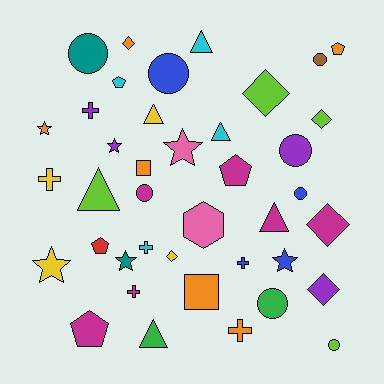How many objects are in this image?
There are 40 objects.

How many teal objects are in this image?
There are 2 teal objects.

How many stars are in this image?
There are 6 stars.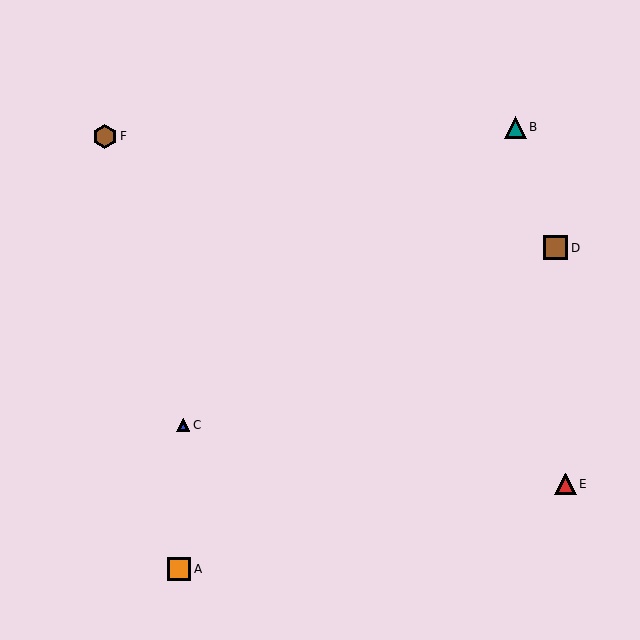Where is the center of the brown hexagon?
The center of the brown hexagon is at (105, 136).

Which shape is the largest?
The brown hexagon (labeled F) is the largest.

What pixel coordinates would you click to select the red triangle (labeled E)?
Click at (566, 484) to select the red triangle E.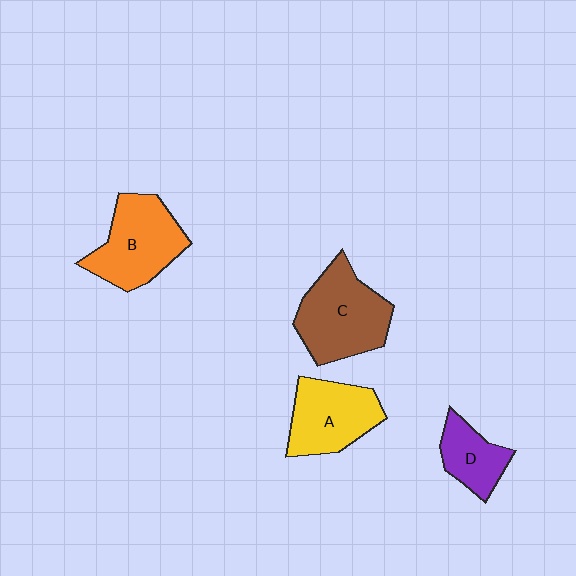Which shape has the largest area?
Shape C (brown).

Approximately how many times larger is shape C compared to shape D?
Approximately 1.9 times.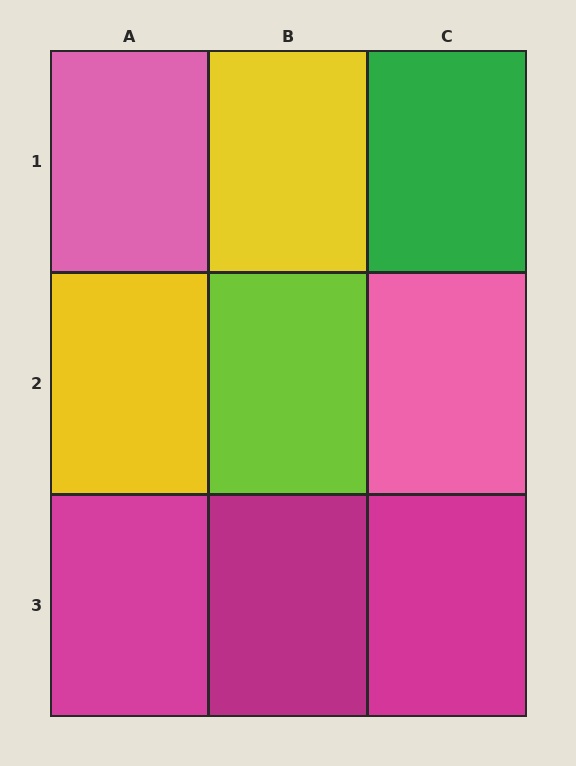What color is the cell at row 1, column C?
Green.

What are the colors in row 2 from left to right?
Yellow, lime, pink.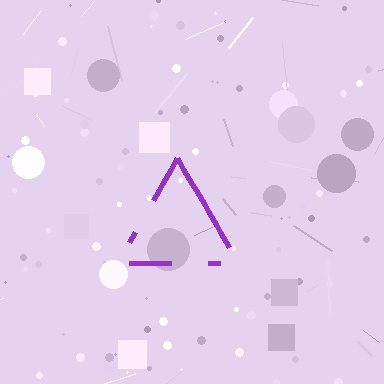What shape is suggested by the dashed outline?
The dashed outline suggests a triangle.